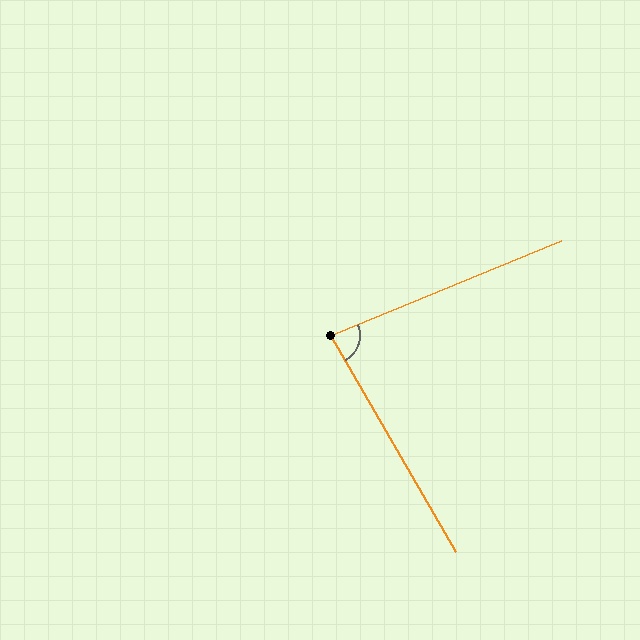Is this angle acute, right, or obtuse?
It is acute.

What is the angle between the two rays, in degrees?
Approximately 82 degrees.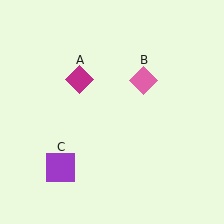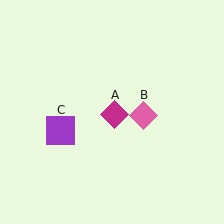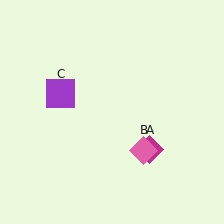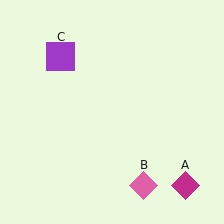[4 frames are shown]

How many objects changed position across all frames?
3 objects changed position: magenta diamond (object A), pink diamond (object B), purple square (object C).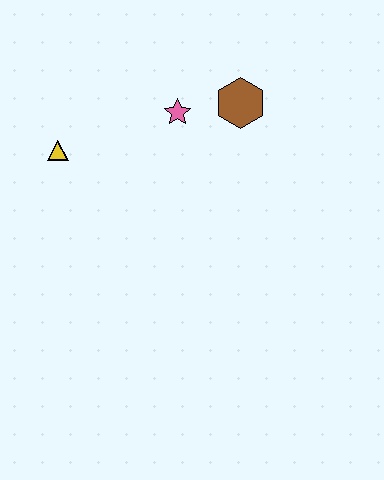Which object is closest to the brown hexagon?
The pink star is closest to the brown hexagon.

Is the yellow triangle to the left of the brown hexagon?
Yes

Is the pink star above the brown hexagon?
No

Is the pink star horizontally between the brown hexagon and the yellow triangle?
Yes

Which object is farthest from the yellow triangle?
The brown hexagon is farthest from the yellow triangle.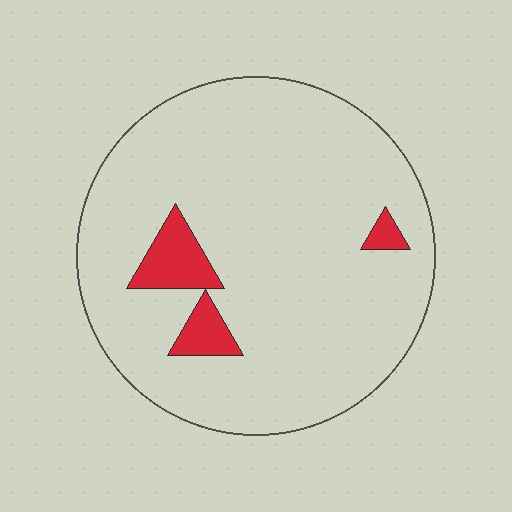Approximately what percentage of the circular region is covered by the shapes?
Approximately 10%.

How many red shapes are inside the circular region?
3.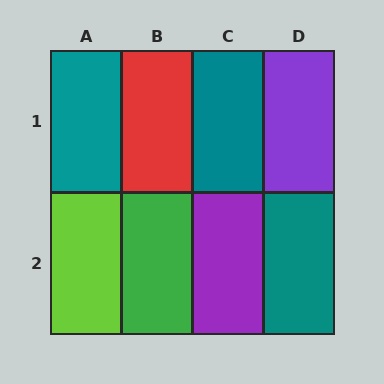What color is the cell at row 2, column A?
Lime.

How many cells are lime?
1 cell is lime.